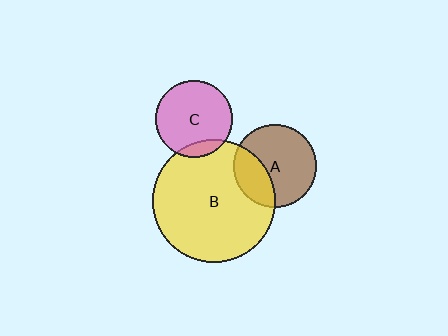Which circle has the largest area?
Circle B (yellow).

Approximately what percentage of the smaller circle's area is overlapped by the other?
Approximately 15%.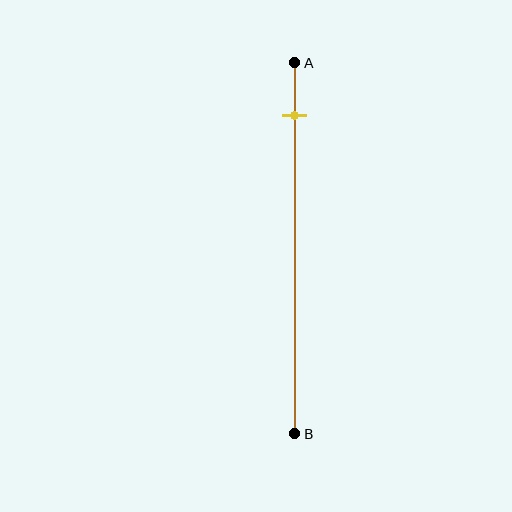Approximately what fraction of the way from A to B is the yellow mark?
The yellow mark is approximately 15% of the way from A to B.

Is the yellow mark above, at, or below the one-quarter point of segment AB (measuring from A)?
The yellow mark is above the one-quarter point of segment AB.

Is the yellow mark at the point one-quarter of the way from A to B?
No, the mark is at about 15% from A, not at the 25% one-quarter point.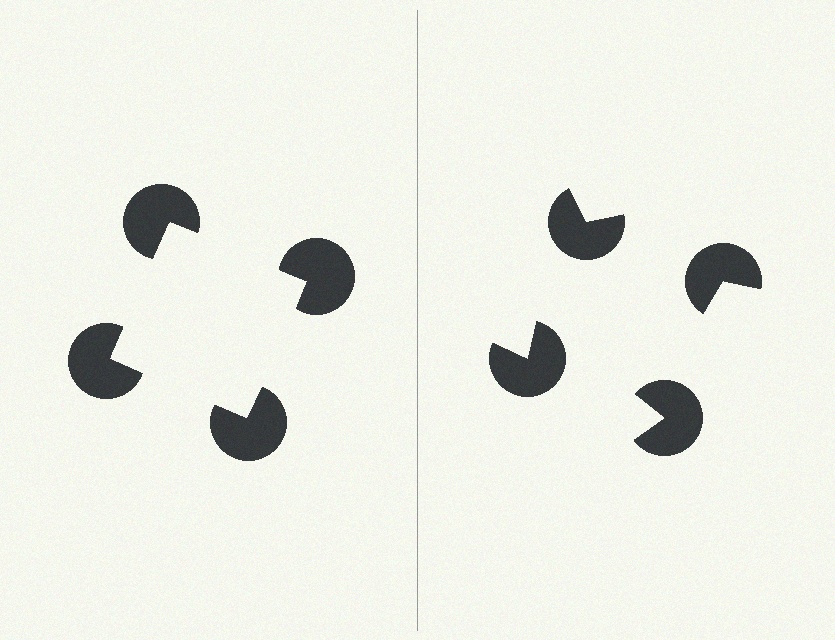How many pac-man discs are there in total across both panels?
8 — 4 on each side.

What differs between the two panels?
The pac-man discs are positioned identically on both sides; only the wedge orientations differ. On the left they align to a square; on the right they are misaligned.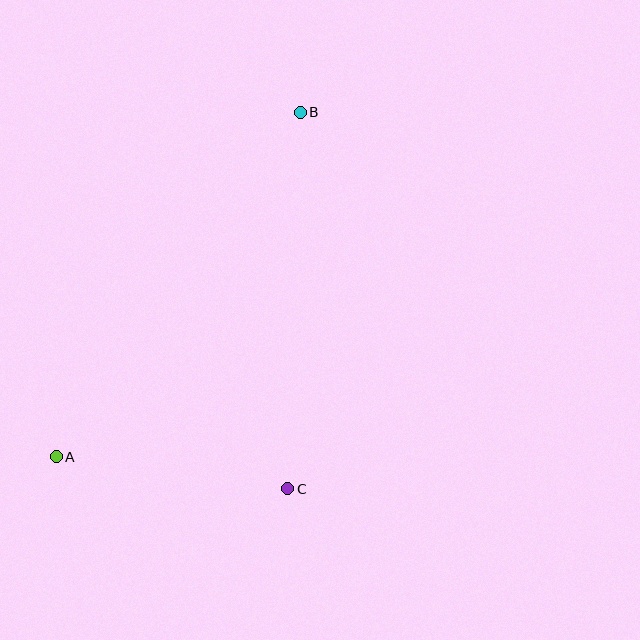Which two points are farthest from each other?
Points A and B are farthest from each other.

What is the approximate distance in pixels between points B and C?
The distance between B and C is approximately 376 pixels.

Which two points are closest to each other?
Points A and C are closest to each other.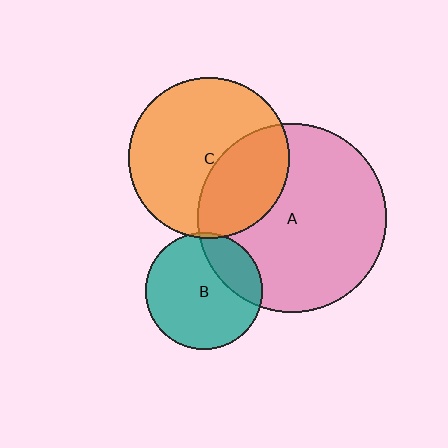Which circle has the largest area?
Circle A (pink).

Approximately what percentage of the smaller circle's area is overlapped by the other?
Approximately 25%.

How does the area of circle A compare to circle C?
Approximately 1.4 times.